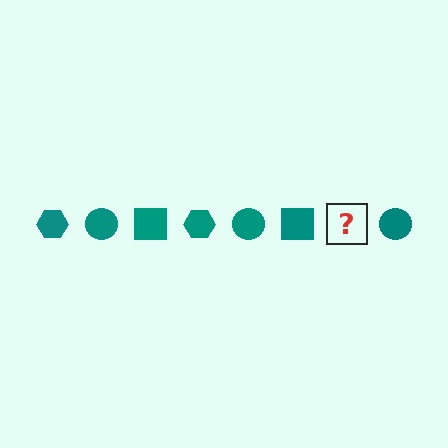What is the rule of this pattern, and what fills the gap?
The rule is that the pattern cycles through hexagon, circle, square shapes in teal. The gap should be filled with a teal hexagon.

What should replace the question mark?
The question mark should be replaced with a teal hexagon.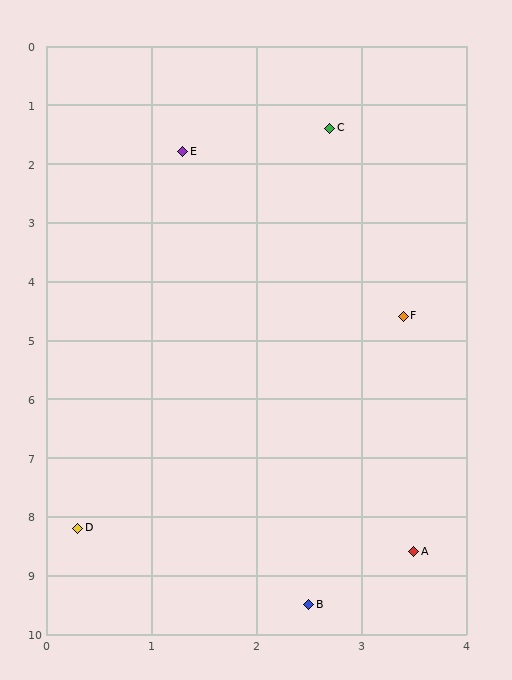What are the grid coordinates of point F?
Point F is at approximately (3.4, 4.6).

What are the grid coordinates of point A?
Point A is at approximately (3.5, 8.6).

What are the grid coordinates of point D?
Point D is at approximately (0.3, 8.2).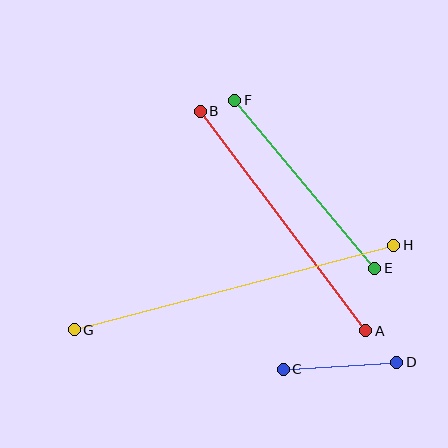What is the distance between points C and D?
The distance is approximately 114 pixels.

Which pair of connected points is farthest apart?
Points G and H are farthest apart.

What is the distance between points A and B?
The distance is approximately 275 pixels.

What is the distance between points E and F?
The distance is approximately 218 pixels.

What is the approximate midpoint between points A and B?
The midpoint is at approximately (283, 221) pixels.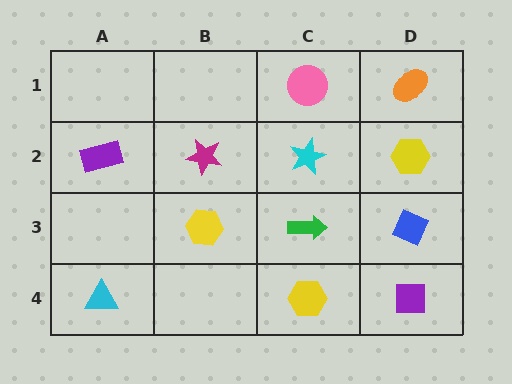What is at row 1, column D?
An orange ellipse.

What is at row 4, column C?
A yellow hexagon.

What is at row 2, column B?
A magenta star.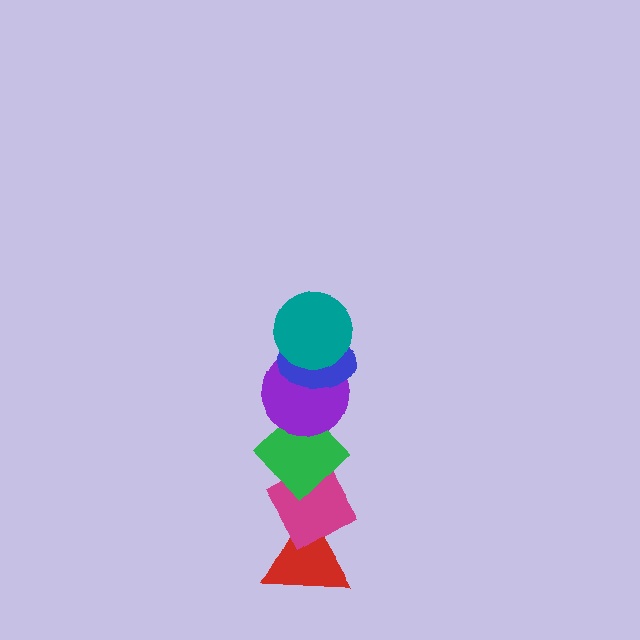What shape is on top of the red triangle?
The magenta diamond is on top of the red triangle.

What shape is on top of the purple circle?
The blue ellipse is on top of the purple circle.